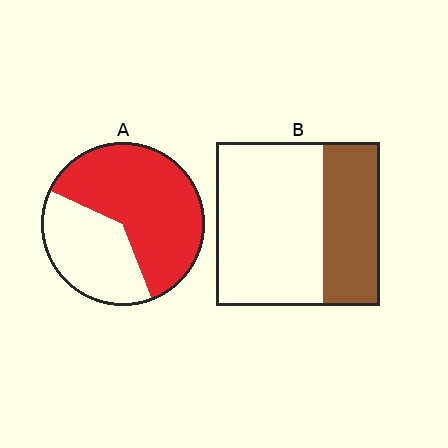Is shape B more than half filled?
No.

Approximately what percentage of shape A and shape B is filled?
A is approximately 60% and B is approximately 35%.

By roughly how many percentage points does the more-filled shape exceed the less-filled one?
By roughly 30 percentage points (A over B).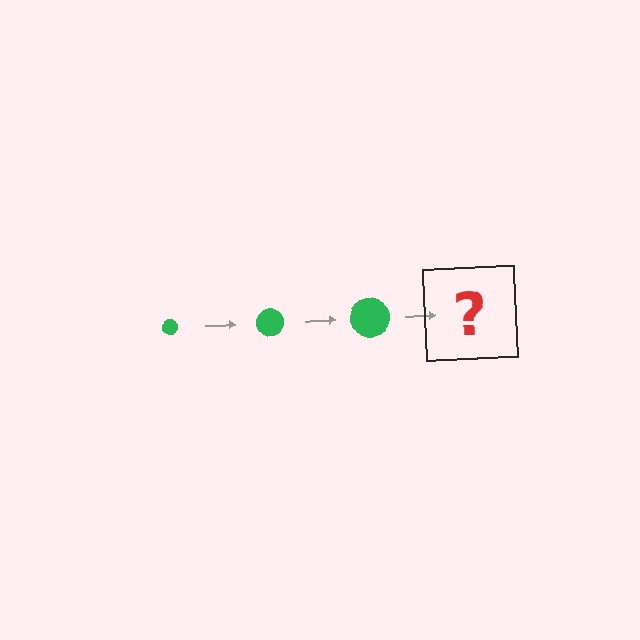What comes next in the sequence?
The next element should be a green circle, larger than the previous one.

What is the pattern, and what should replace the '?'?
The pattern is that the circle gets progressively larger each step. The '?' should be a green circle, larger than the previous one.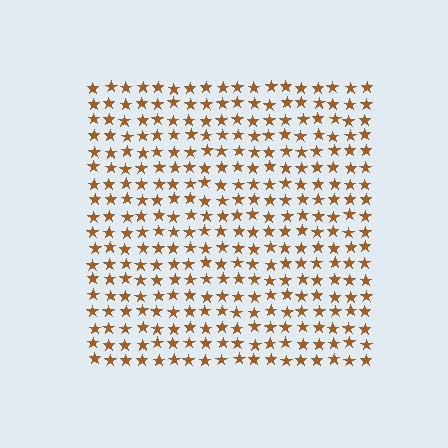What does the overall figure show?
The overall figure shows a square.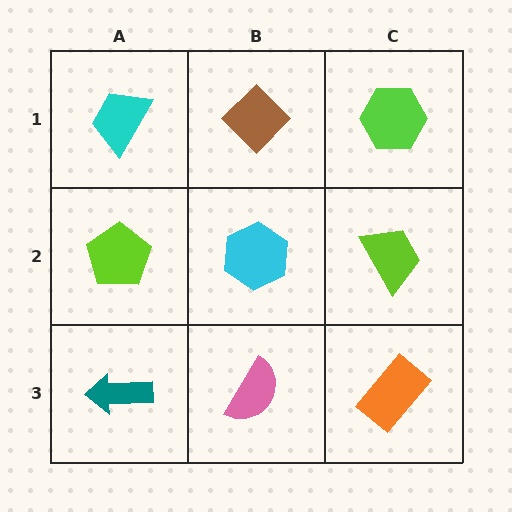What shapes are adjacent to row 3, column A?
A lime pentagon (row 2, column A), a pink semicircle (row 3, column B).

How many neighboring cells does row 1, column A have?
2.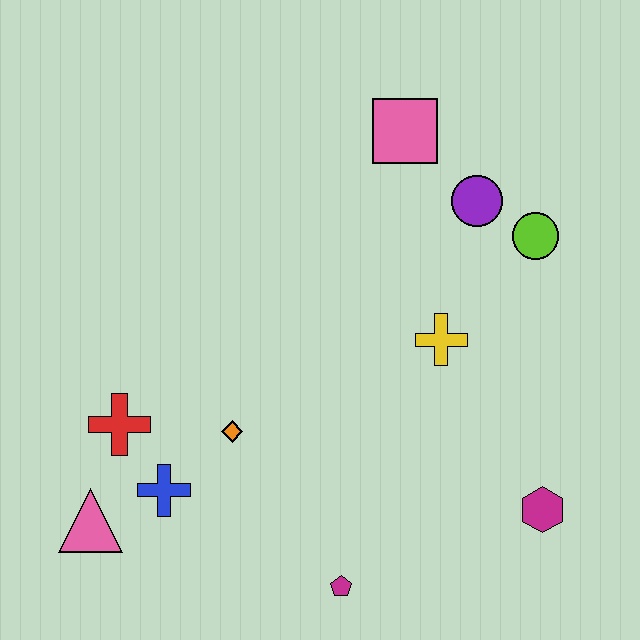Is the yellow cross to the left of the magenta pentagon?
No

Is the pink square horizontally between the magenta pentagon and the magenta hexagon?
Yes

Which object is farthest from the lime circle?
The pink triangle is farthest from the lime circle.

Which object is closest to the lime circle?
The purple circle is closest to the lime circle.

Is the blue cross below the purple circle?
Yes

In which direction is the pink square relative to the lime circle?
The pink square is to the left of the lime circle.